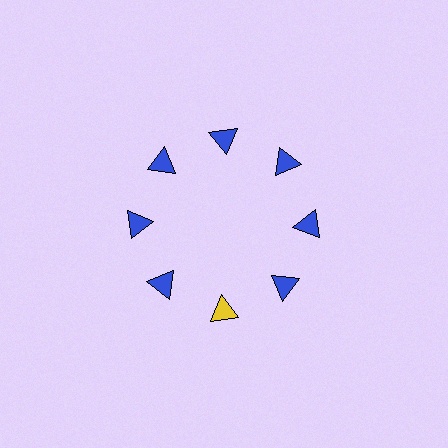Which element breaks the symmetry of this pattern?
The yellow triangle at roughly the 6 o'clock position breaks the symmetry. All other shapes are blue triangles.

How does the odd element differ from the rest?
It has a different color: yellow instead of blue.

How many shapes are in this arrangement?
There are 8 shapes arranged in a ring pattern.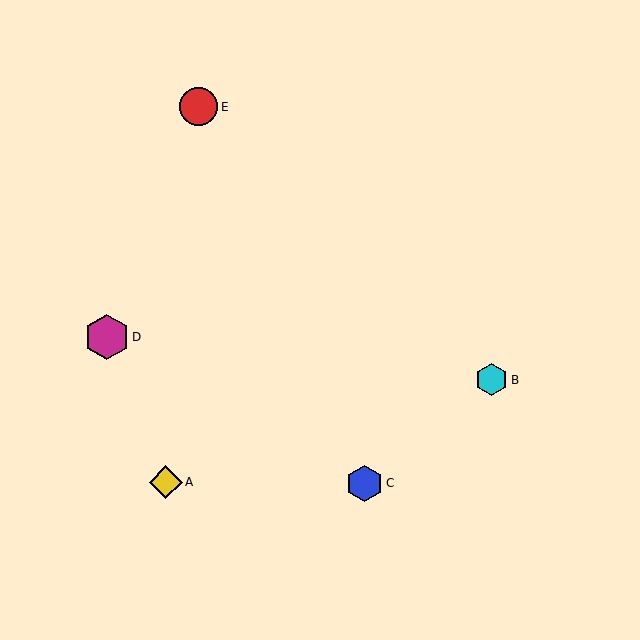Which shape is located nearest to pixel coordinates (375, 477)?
The blue hexagon (labeled C) at (365, 483) is nearest to that location.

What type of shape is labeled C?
Shape C is a blue hexagon.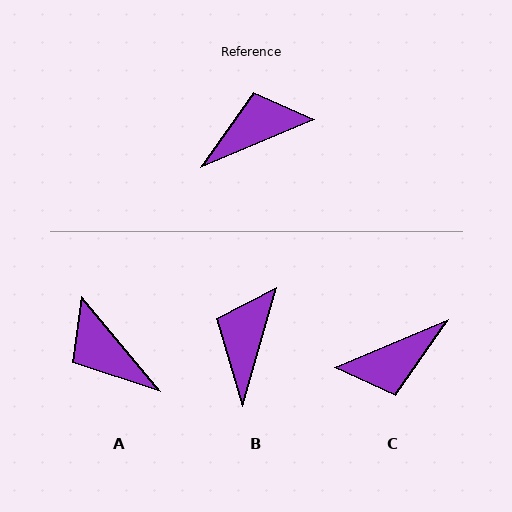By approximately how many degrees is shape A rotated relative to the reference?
Approximately 106 degrees counter-clockwise.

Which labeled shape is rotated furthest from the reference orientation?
C, about 180 degrees away.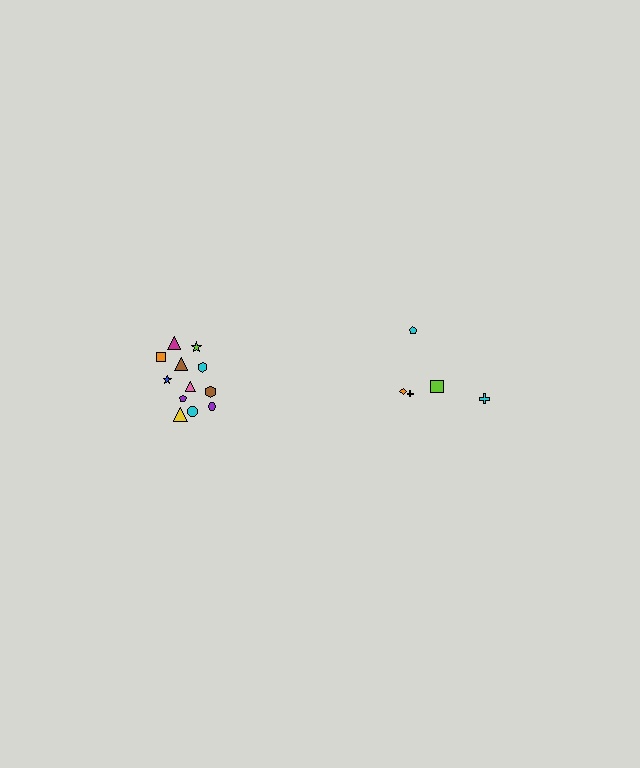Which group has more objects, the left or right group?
The left group.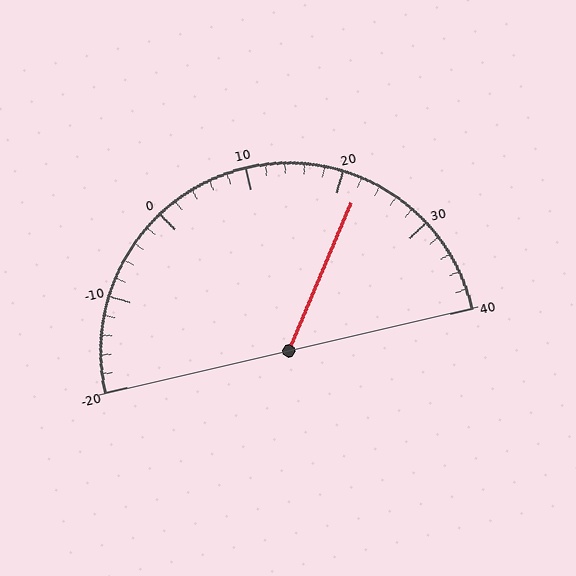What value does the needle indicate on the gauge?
The needle indicates approximately 22.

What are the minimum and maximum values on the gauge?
The gauge ranges from -20 to 40.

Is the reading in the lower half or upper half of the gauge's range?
The reading is in the upper half of the range (-20 to 40).